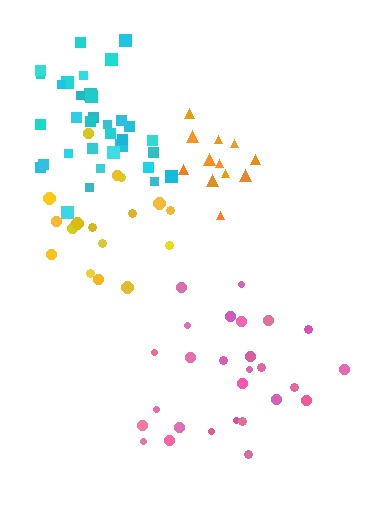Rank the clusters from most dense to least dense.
cyan, orange, pink, yellow.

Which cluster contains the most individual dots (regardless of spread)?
Cyan (34).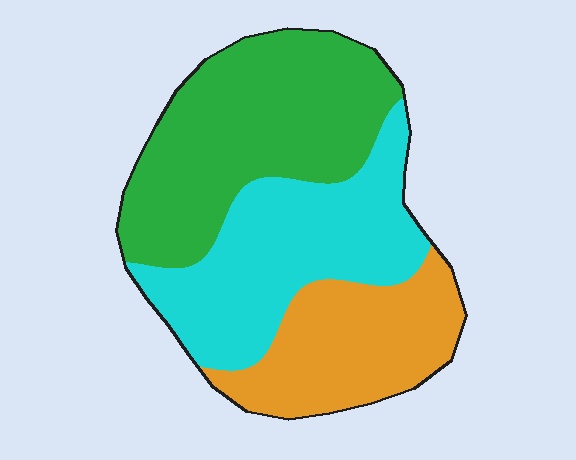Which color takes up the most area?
Green, at roughly 40%.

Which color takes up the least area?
Orange, at roughly 25%.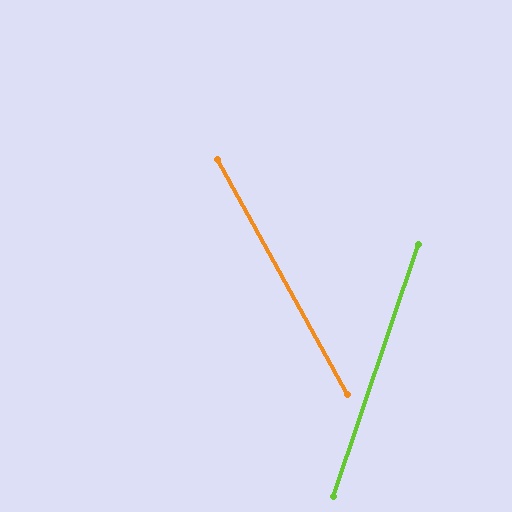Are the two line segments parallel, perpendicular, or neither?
Neither parallel nor perpendicular — they differ by about 48°.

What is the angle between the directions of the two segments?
Approximately 48 degrees.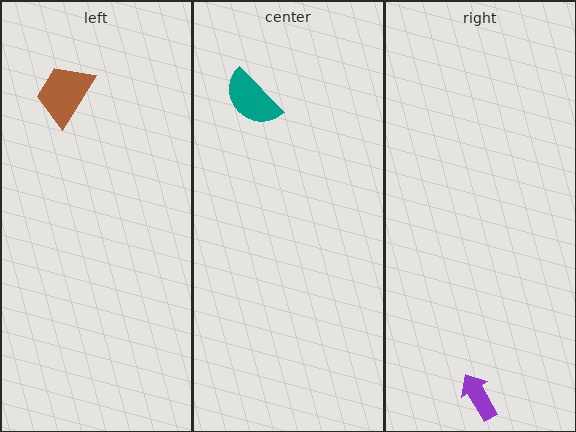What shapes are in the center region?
The teal semicircle.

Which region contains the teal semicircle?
The center region.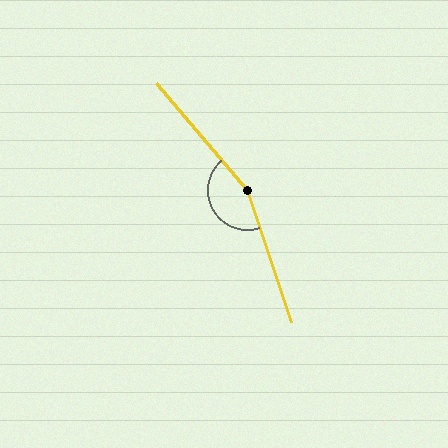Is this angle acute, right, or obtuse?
It is obtuse.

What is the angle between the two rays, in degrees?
Approximately 158 degrees.